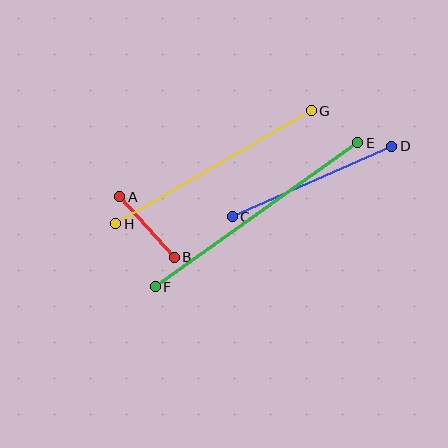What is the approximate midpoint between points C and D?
The midpoint is at approximately (312, 181) pixels.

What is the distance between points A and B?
The distance is approximately 81 pixels.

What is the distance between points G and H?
The distance is approximately 226 pixels.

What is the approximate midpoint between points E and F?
The midpoint is at approximately (257, 215) pixels.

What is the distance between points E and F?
The distance is approximately 248 pixels.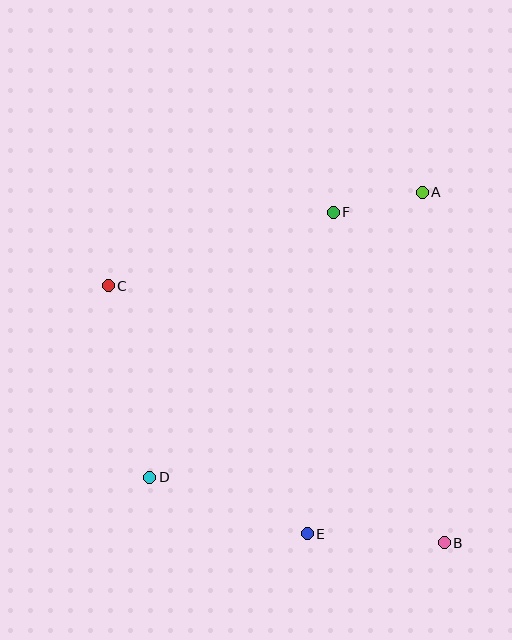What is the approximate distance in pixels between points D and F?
The distance between D and F is approximately 322 pixels.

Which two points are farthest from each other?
Points B and C are farthest from each other.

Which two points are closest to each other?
Points A and F are closest to each other.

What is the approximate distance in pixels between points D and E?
The distance between D and E is approximately 167 pixels.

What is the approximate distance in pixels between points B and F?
The distance between B and F is approximately 349 pixels.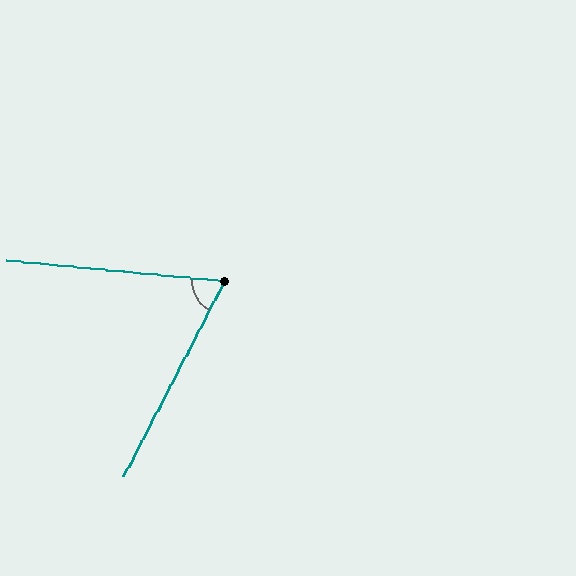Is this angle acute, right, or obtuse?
It is acute.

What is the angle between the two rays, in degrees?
Approximately 68 degrees.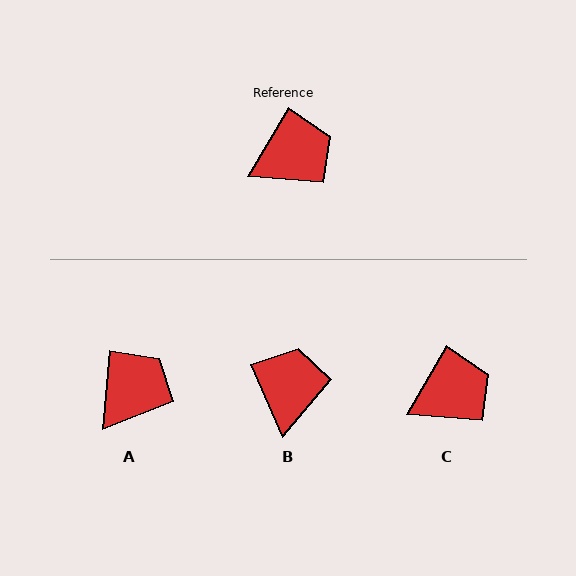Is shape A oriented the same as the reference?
No, it is off by about 26 degrees.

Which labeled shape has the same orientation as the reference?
C.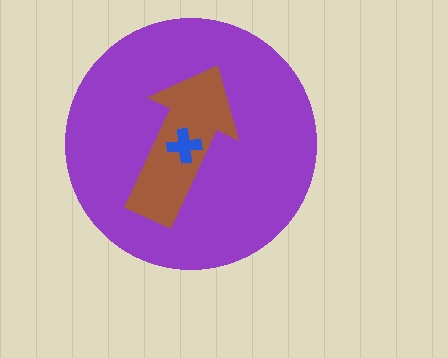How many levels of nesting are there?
3.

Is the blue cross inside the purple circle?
Yes.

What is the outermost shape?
The purple circle.